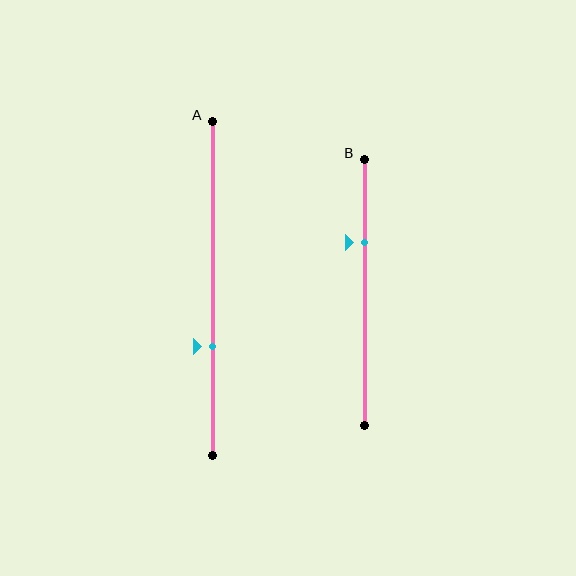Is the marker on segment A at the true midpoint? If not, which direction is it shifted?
No, the marker on segment A is shifted downward by about 17% of the segment length.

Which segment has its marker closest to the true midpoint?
Segment A has its marker closest to the true midpoint.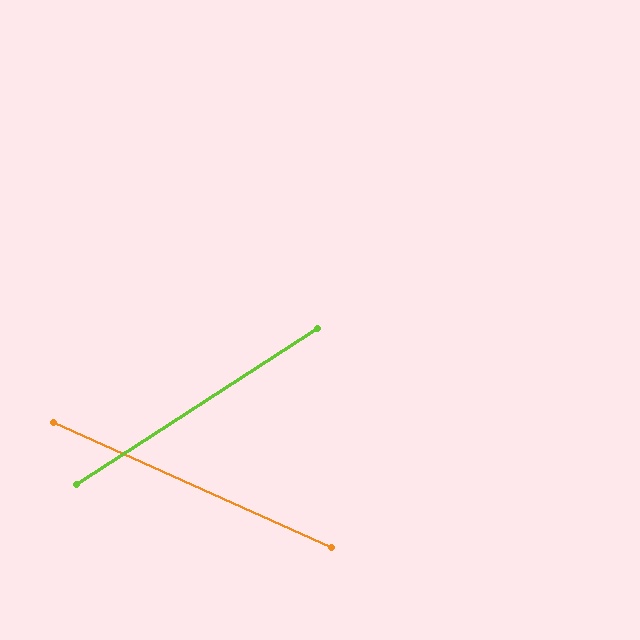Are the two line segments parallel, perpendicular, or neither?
Neither parallel nor perpendicular — they differ by about 57°.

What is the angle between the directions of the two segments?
Approximately 57 degrees.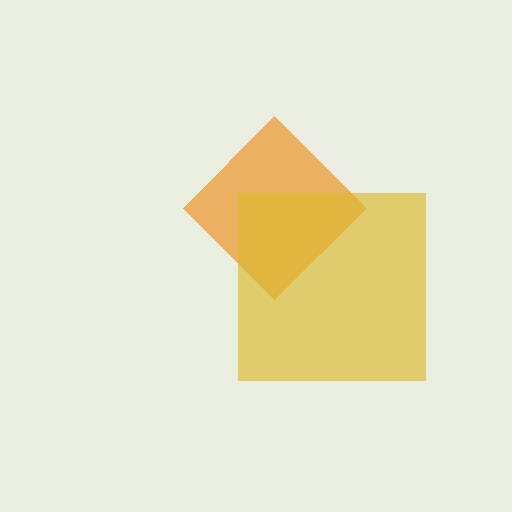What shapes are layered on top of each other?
The layered shapes are: an orange diamond, a yellow square.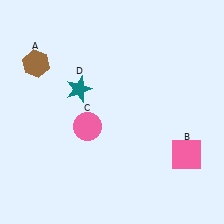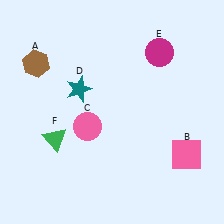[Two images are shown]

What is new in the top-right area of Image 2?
A magenta circle (E) was added in the top-right area of Image 2.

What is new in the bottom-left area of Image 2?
A green triangle (F) was added in the bottom-left area of Image 2.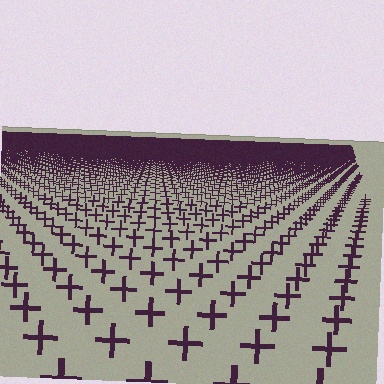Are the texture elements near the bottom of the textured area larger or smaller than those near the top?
Larger. Near the bottom, elements are closer to the viewer and appear at a bigger on-screen size.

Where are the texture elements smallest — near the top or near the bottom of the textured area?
Near the top.